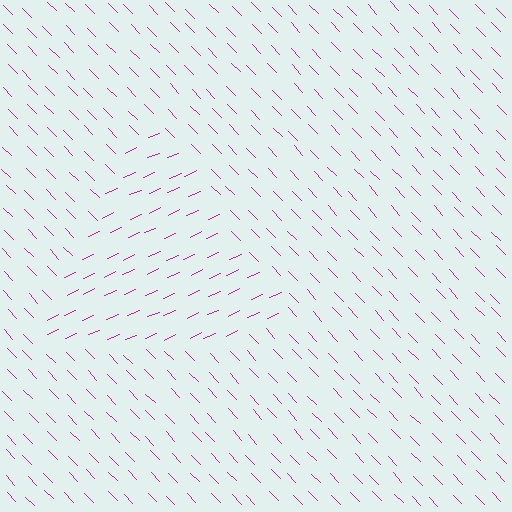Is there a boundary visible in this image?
Yes, there is a texture boundary formed by a change in line orientation.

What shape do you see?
I see a triangle.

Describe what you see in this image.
The image is filled with small magenta line segments. A triangle region in the image has lines oriented differently from the surrounding lines, creating a visible texture boundary.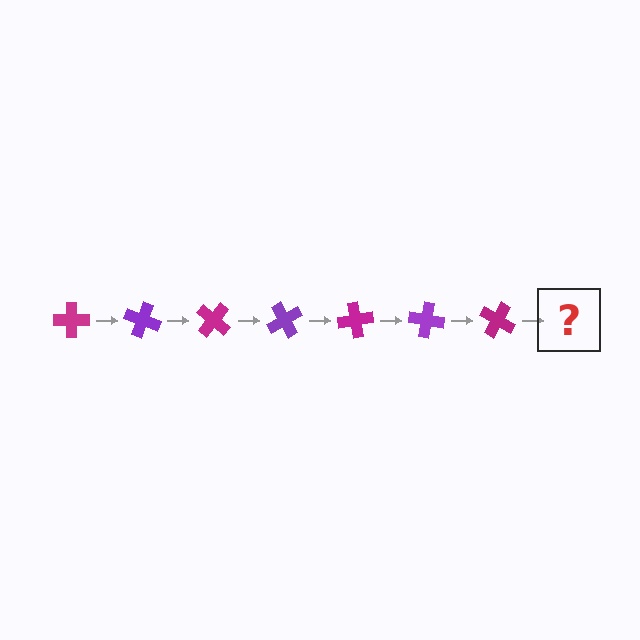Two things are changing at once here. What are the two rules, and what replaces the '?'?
The two rules are that it rotates 20 degrees each step and the color cycles through magenta and purple. The '?' should be a purple cross, rotated 140 degrees from the start.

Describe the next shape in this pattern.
It should be a purple cross, rotated 140 degrees from the start.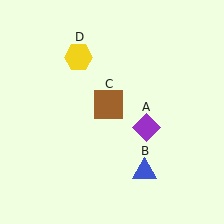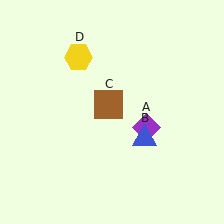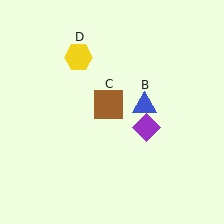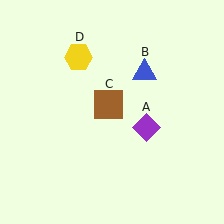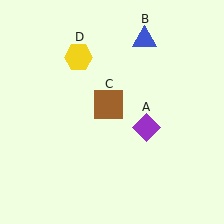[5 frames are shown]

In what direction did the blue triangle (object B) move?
The blue triangle (object B) moved up.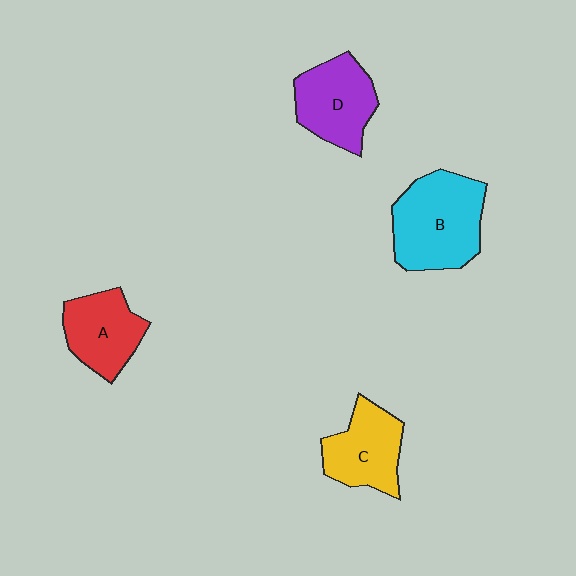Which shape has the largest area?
Shape B (cyan).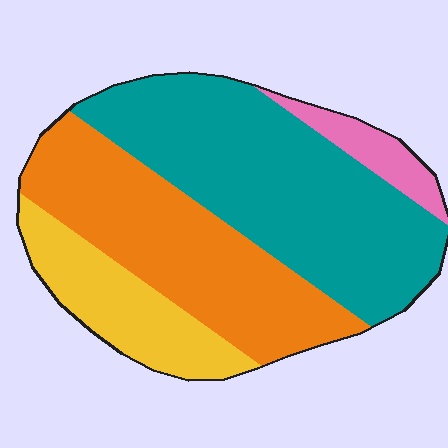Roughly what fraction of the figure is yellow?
Yellow takes up about one sixth (1/6) of the figure.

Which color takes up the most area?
Teal, at roughly 45%.